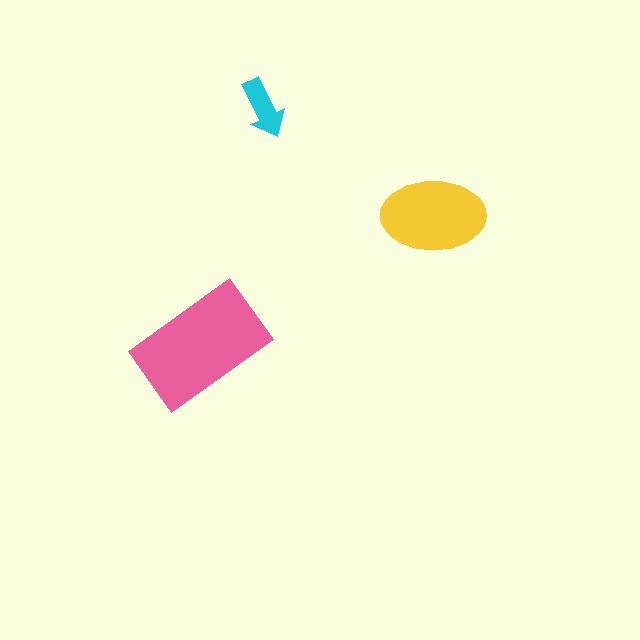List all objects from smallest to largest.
The cyan arrow, the yellow ellipse, the pink rectangle.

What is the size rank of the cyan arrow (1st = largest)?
3rd.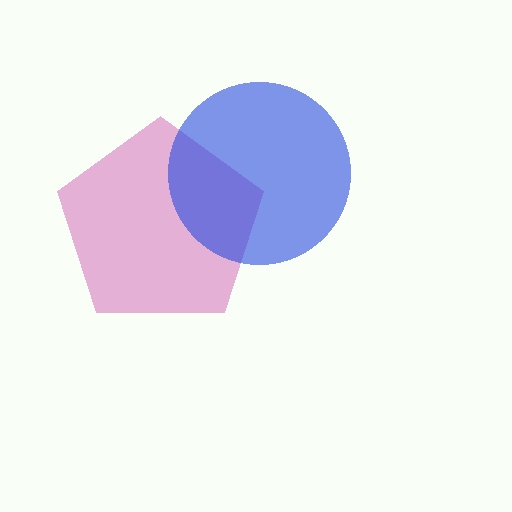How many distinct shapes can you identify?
There are 2 distinct shapes: a magenta pentagon, a blue circle.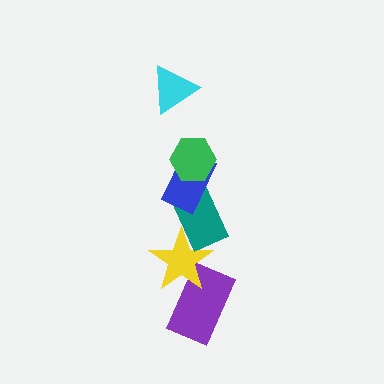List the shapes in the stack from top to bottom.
From top to bottom: the cyan triangle, the green hexagon, the blue rectangle, the teal rectangle, the yellow star, the purple rectangle.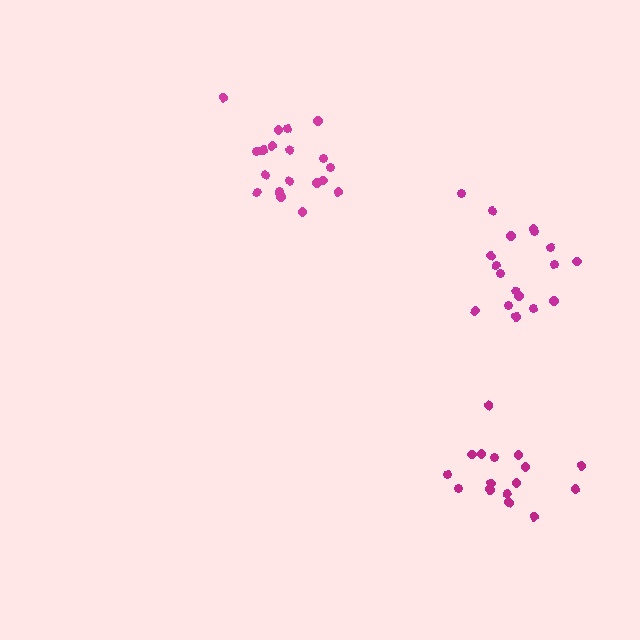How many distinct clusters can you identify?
There are 3 distinct clusters.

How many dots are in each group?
Group 1: 18 dots, Group 2: 20 dots, Group 3: 16 dots (54 total).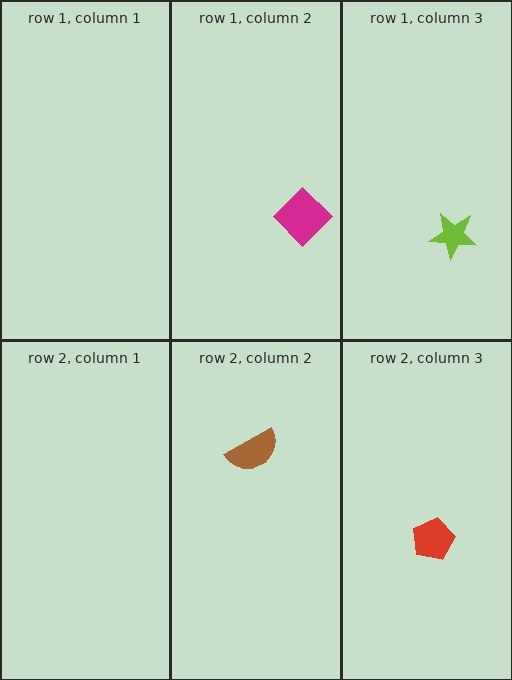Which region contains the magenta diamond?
The row 1, column 2 region.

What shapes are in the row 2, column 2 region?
The brown semicircle.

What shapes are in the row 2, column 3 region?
The red pentagon.